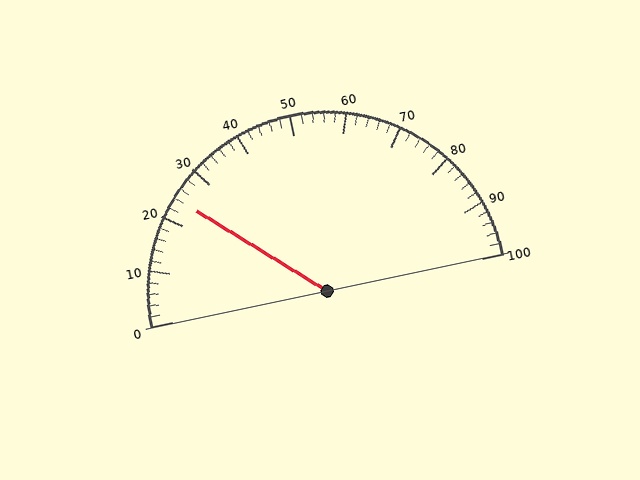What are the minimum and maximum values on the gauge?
The gauge ranges from 0 to 100.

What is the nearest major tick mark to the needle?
The nearest major tick mark is 20.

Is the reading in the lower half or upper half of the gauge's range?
The reading is in the lower half of the range (0 to 100).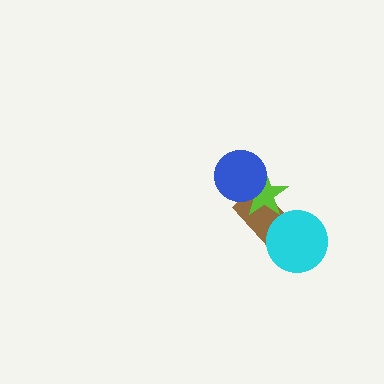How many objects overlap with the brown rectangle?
3 objects overlap with the brown rectangle.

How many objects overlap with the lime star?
2 objects overlap with the lime star.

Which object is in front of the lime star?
The blue circle is in front of the lime star.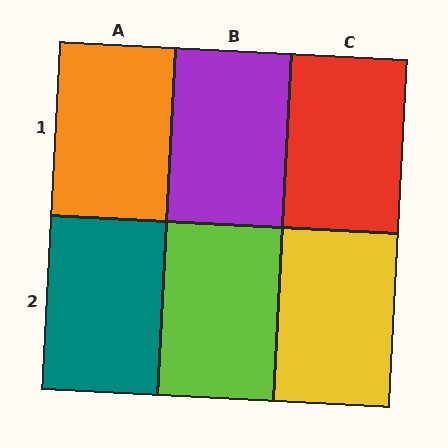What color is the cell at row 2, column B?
Lime.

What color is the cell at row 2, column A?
Teal.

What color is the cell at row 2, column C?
Yellow.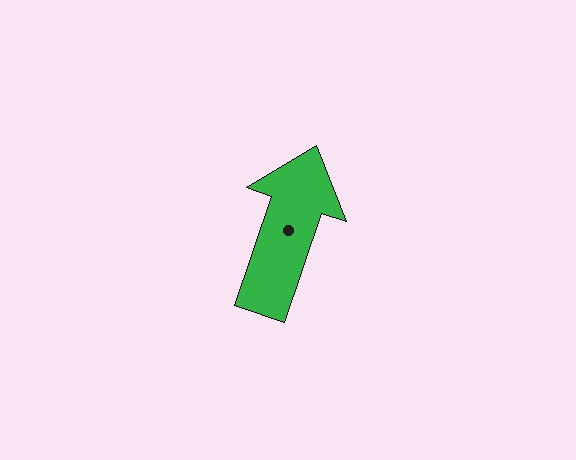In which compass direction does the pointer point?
North.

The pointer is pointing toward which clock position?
Roughly 1 o'clock.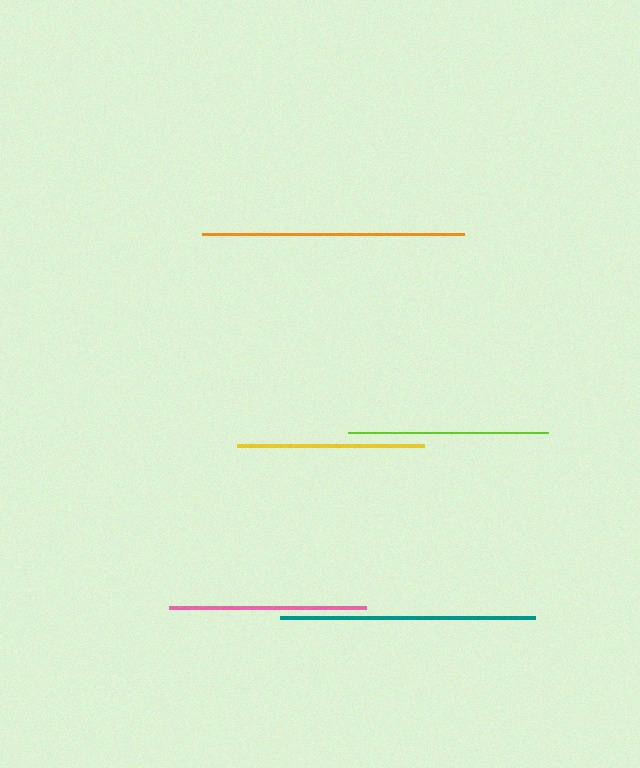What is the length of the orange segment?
The orange segment is approximately 262 pixels long.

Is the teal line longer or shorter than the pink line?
The teal line is longer than the pink line.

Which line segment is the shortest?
The yellow line is the shortest at approximately 186 pixels.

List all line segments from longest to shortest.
From longest to shortest: orange, teal, lime, pink, yellow.